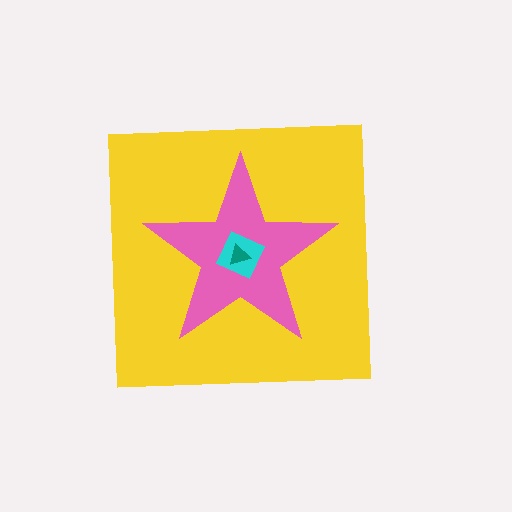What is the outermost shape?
The yellow square.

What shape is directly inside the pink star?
The cyan square.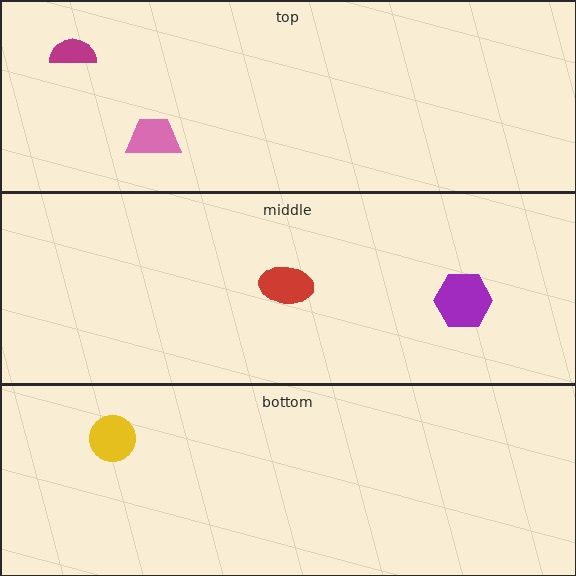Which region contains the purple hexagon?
The middle region.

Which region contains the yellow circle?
The bottom region.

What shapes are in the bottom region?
The yellow circle.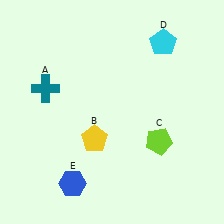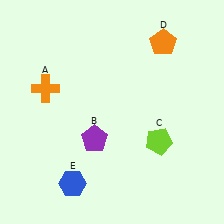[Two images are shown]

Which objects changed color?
A changed from teal to orange. B changed from yellow to purple. D changed from cyan to orange.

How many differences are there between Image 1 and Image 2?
There are 3 differences between the two images.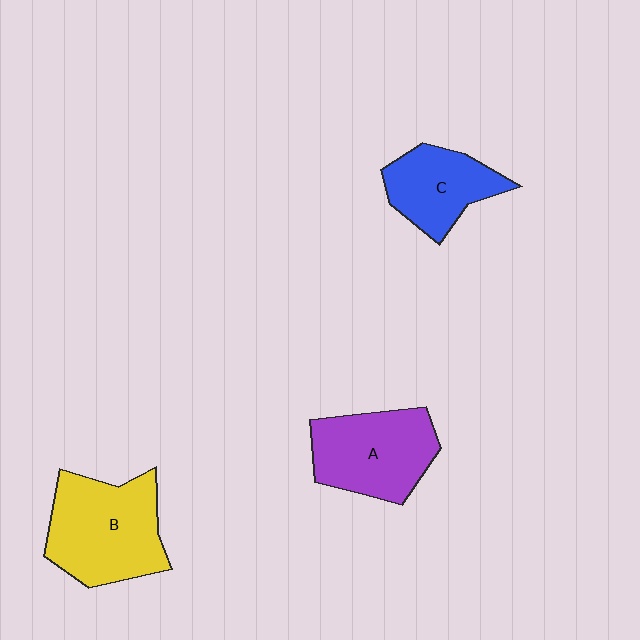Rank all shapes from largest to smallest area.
From largest to smallest: B (yellow), A (purple), C (blue).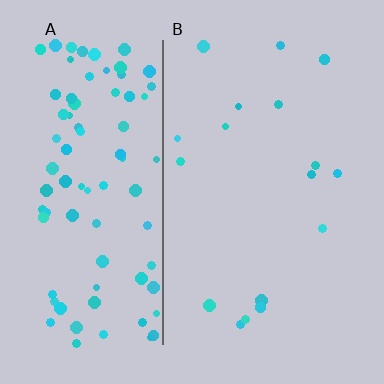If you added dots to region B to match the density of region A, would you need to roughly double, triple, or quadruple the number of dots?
Approximately quadruple.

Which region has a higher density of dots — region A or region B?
A (the left).